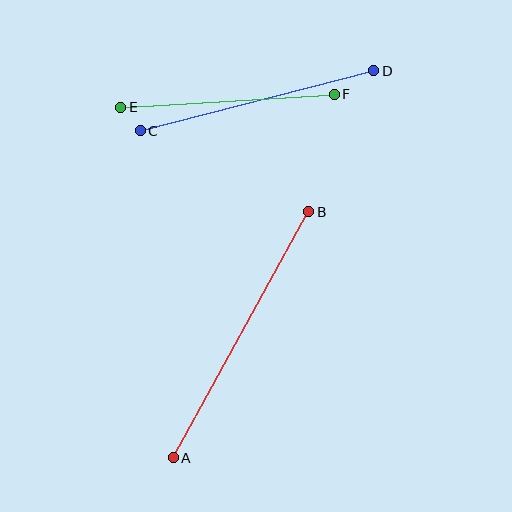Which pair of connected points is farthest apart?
Points A and B are farthest apart.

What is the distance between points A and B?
The distance is approximately 281 pixels.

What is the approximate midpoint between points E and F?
The midpoint is at approximately (228, 101) pixels.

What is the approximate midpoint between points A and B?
The midpoint is at approximately (241, 335) pixels.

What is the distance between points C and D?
The distance is approximately 241 pixels.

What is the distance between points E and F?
The distance is approximately 214 pixels.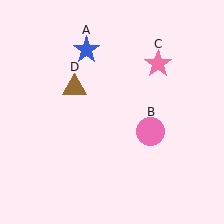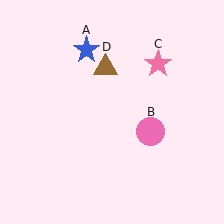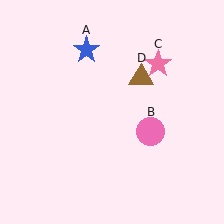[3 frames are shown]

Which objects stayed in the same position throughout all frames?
Blue star (object A) and pink circle (object B) and pink star (object C) remained stationary.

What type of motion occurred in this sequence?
The brown triangle (object D) rotated clockwise around the center of the scene.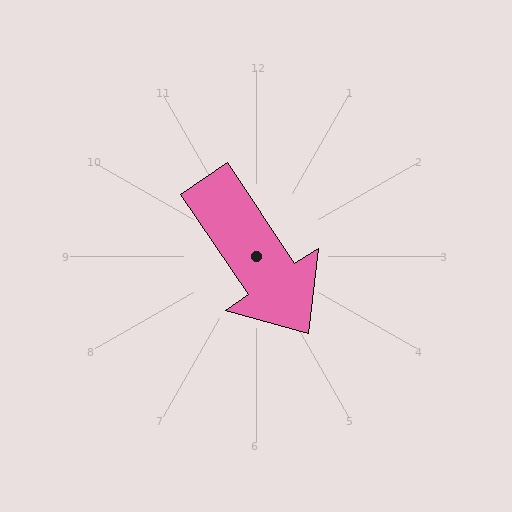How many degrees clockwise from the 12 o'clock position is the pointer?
Approximately 146 degrees.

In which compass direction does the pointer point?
Southeast.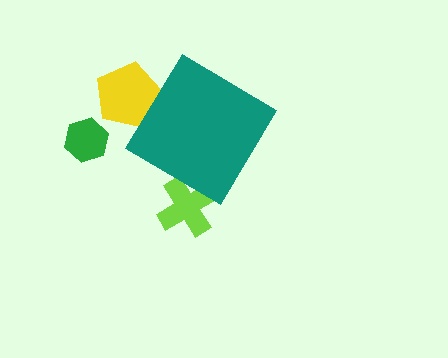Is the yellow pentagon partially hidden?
Yes, the yellow pentagon is partially hidden behind the teal diamond.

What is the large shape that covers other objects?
A teal diamond.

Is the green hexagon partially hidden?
No, the green hexagon is fully visible.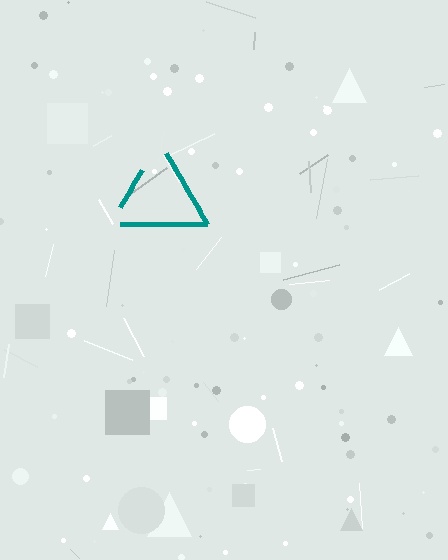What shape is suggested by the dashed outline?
The dashed outline suggests a triangle.